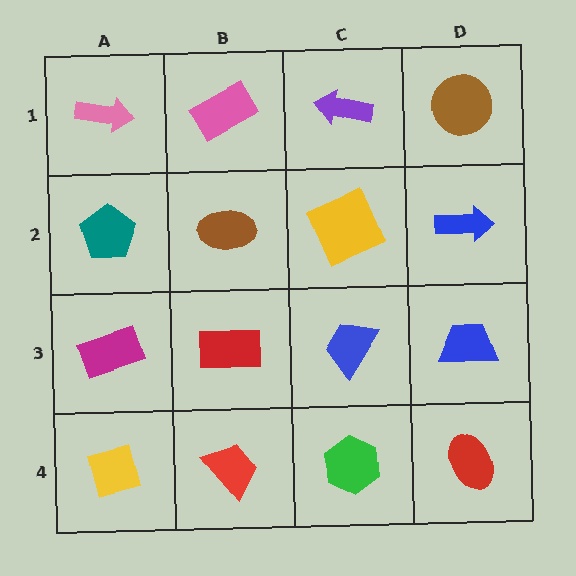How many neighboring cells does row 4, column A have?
2.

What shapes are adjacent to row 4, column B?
A red rectangle (row 3, column B), a yellow diamond (row 4, column A), a green hexagon (row 4, column C).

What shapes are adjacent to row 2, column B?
A pink rectangle (row 1, column B), a red rectangle (row 3, column B), a teal pentagon (row 2, column A), a yellow square (row 2, column C).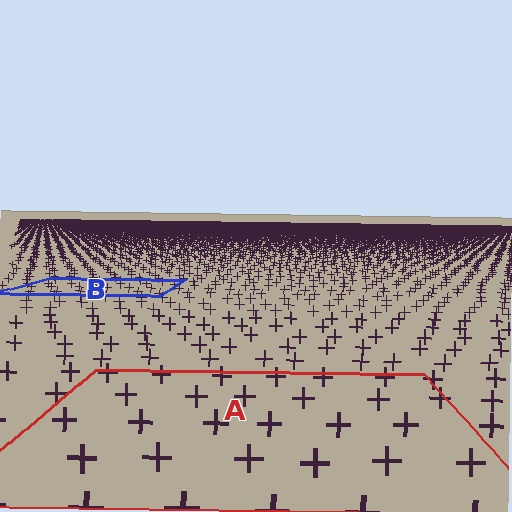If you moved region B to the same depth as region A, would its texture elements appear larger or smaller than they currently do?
They would appear larger. At a closer depth, the same texture elements are projected at a bigger on-screen size.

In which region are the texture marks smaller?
The texture marks are smaller in region B, because it is farther away.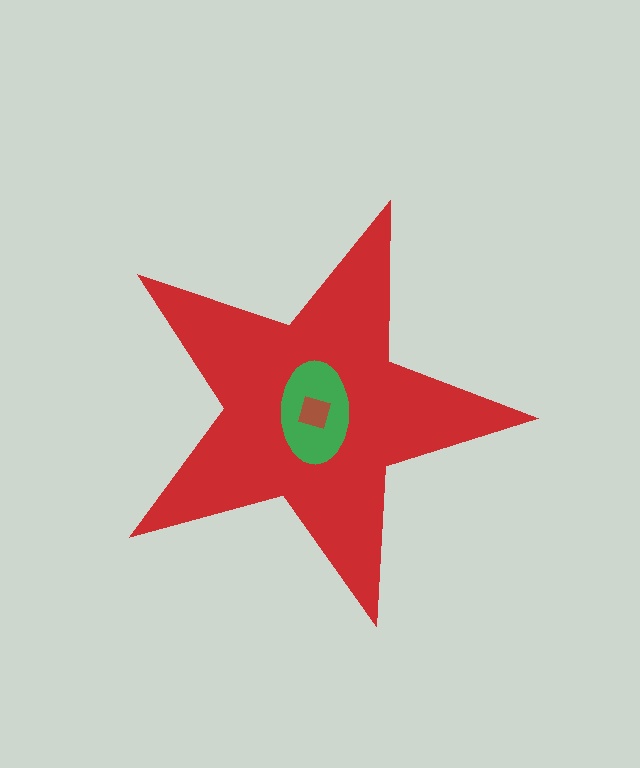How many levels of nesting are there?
3.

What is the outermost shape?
The red star.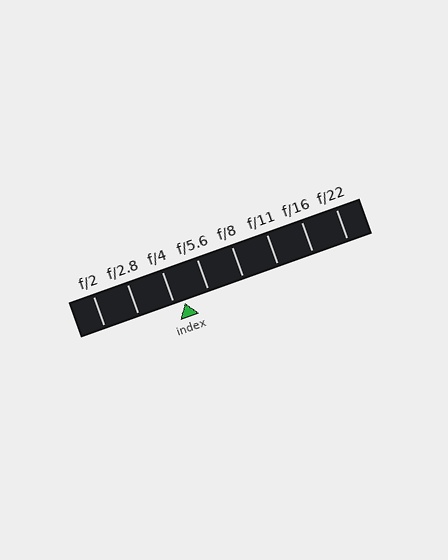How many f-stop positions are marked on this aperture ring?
There are 8 f-stop positions marked.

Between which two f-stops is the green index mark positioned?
The index mark is between f/4 and f/5.6.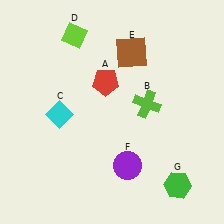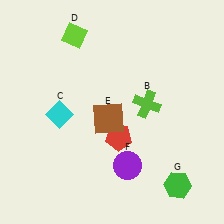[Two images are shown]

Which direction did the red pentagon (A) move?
The red pentagon (A) moved down.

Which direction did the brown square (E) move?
The brown square (E) moved down.